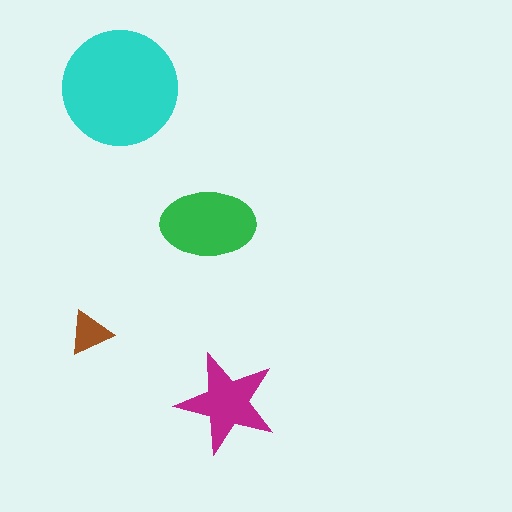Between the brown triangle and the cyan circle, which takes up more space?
The cyan circle.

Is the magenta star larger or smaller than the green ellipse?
Smaller.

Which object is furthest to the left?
The brown triangle is leftmost.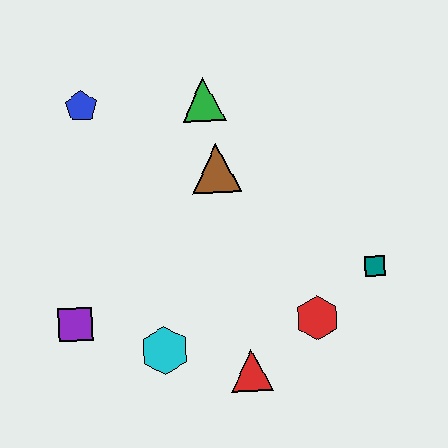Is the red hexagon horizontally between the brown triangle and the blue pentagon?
No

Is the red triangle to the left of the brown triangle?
No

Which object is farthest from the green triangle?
The red triangle is farthest from the green triangle.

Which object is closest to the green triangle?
The brown triangle is closest to the green triangle.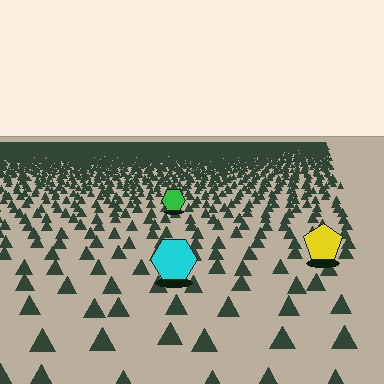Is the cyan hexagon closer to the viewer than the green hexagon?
Yes. The cyan hexagon is closer — you can tell from the texture gradient: the ground texture is coarser near it.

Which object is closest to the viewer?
The cyan hexagon is closest. The texture marks near it are larger and more spread out.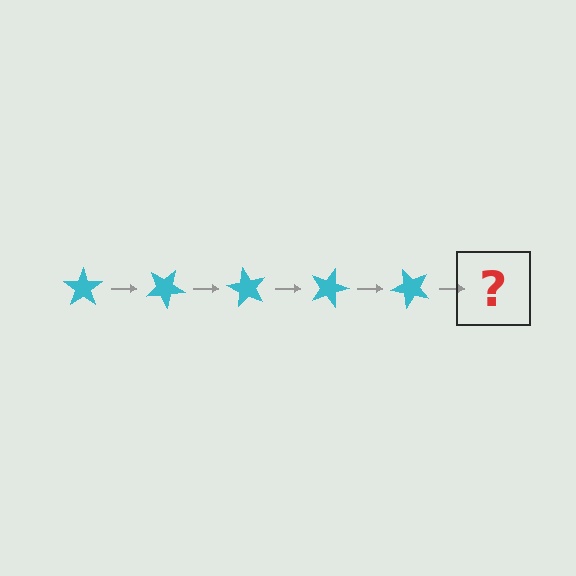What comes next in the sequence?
The next element should be a cyan star rotated 150 degrees.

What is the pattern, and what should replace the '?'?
The pattern is that the star rotates 30 degrees each step. The '?' should be a cyan star rotated 150 degrees.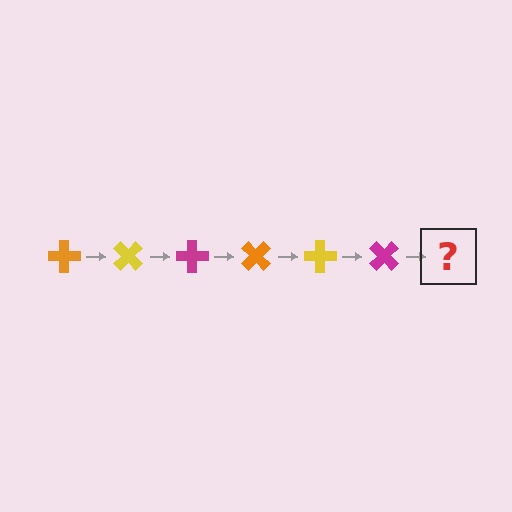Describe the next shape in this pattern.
It should be an orange cross, rotated 270 degrees from the start.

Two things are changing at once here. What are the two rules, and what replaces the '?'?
The two rules are that it rotates 45 degrees each step and the color cycles through orange, yellow, and magenta. The '?' should be an orange cross, rotated 270 degrees from the start.